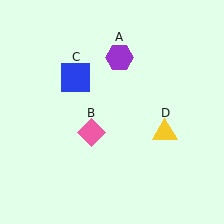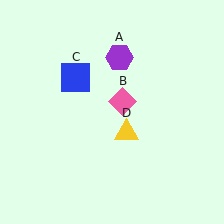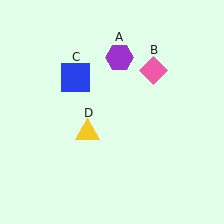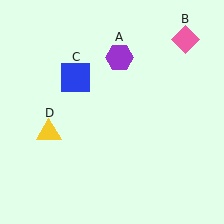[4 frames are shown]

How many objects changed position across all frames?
2 objects changed position: pink diamond (object B), yellow triangle (object D).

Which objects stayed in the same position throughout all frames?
Purple hexagon (object A) and blue square (object C) remained stationary.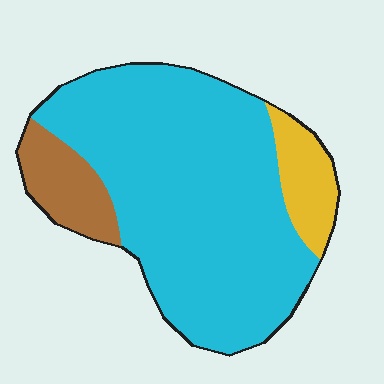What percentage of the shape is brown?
Brown covers about 10% of the shape.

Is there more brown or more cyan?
Cyan.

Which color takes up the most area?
Cyan, at roughly 80%.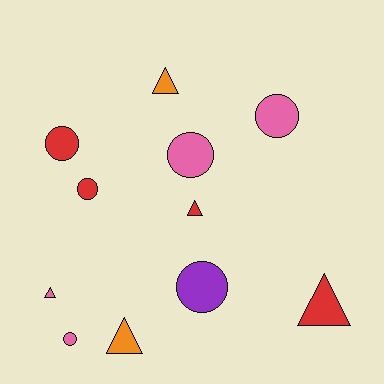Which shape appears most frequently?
Circle, with 6 objects.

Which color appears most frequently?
Red, with 4 objects.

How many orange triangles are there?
There are 2 orange triangles.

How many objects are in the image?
There are 11 objects.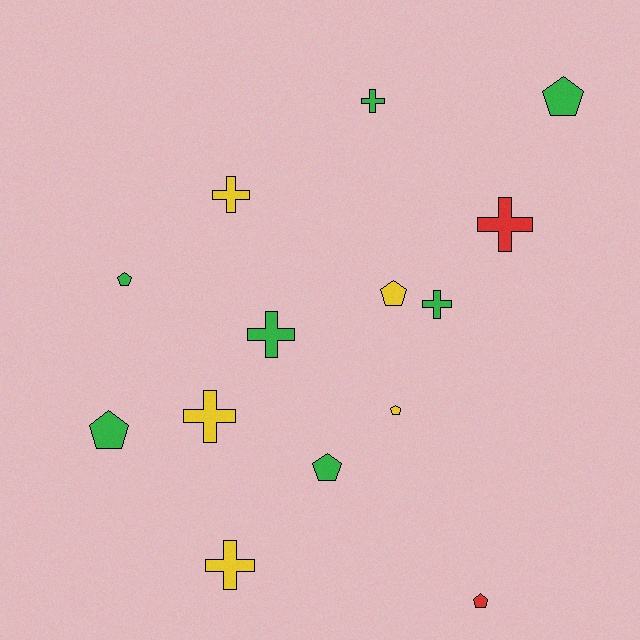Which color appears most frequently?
Green, with 7 objects.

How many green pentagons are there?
There are 4 green pentagons.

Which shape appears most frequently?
Pentagon, with 7 objects.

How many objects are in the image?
There are 14 objects.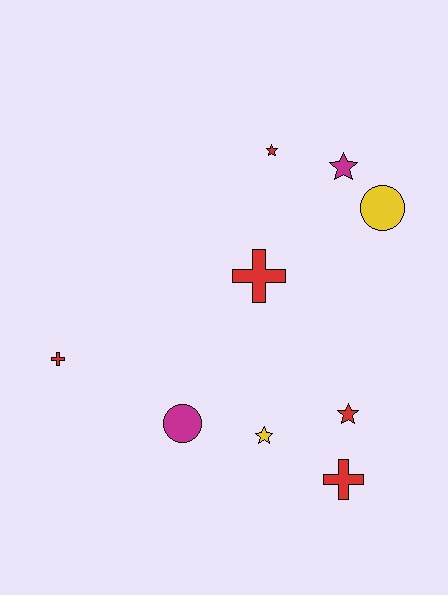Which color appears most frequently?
Red, with 5 objects.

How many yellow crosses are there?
There are no yellow crosses.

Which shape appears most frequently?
Star, with 4 objects.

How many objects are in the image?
There are 9 objects.